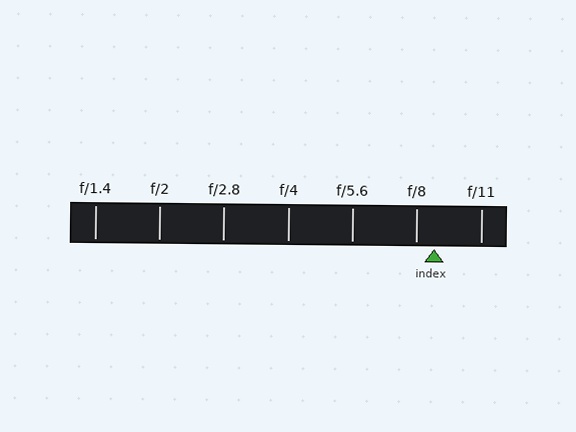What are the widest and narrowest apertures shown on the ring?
The widest aperture shown is f/1.4 and the narrowest is f/11.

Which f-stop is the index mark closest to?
The index mark is closest to f/8.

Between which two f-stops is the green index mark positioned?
The index mark is between f/8 and f/11.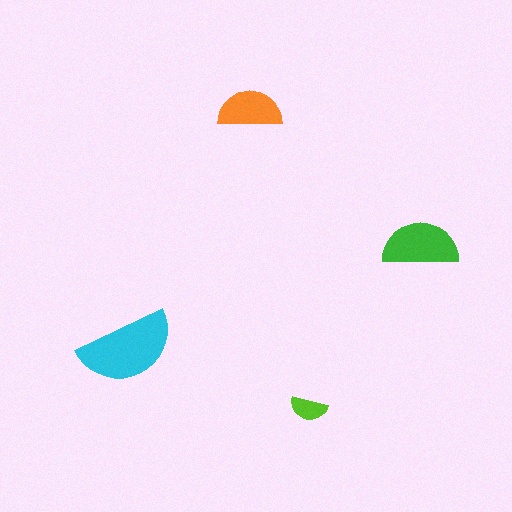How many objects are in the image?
There are 4 objects in the image.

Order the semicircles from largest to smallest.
the cyan one, the green one, the orange one, the lime one.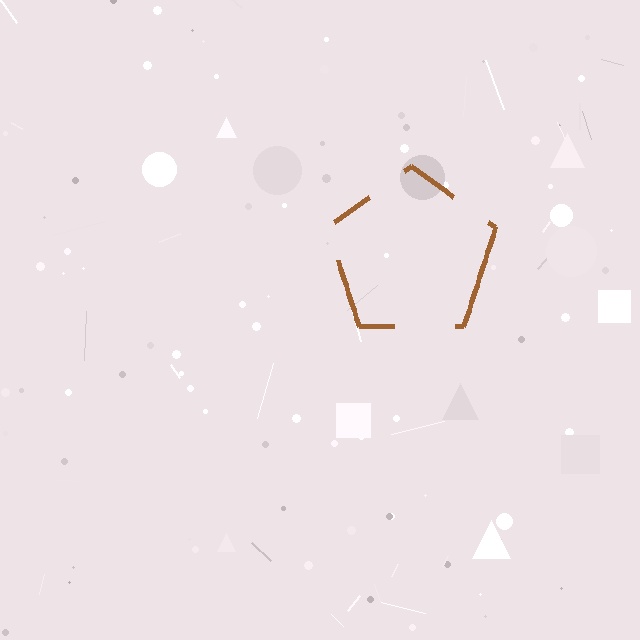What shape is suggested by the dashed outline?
The dashed outline suggests a pentagon.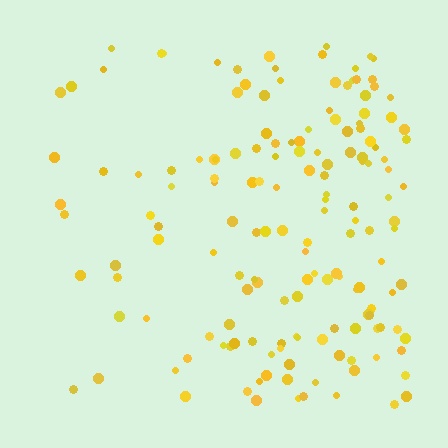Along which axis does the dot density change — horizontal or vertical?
Horizontal.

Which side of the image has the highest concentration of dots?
The right.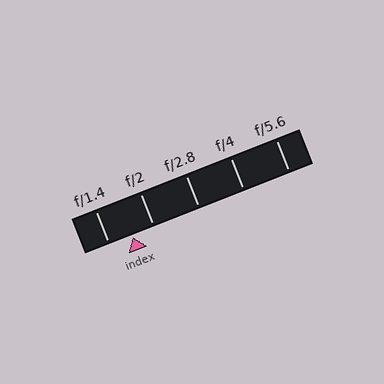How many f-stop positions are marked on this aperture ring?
There are 5 f-stop positions marked.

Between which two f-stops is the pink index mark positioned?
The index mark is between f/1.4 and f/2.